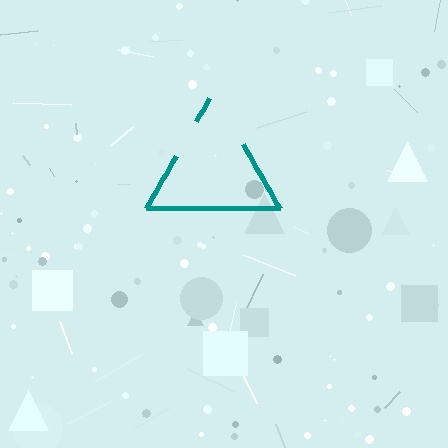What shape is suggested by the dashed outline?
The dashed outline suggests a triangle.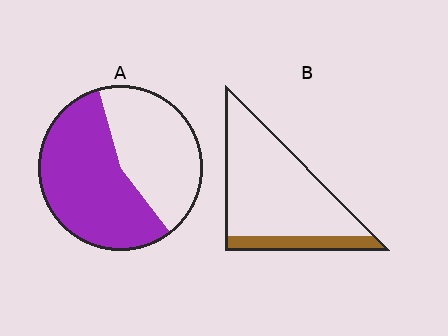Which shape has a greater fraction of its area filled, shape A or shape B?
Shape A.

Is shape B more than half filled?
No.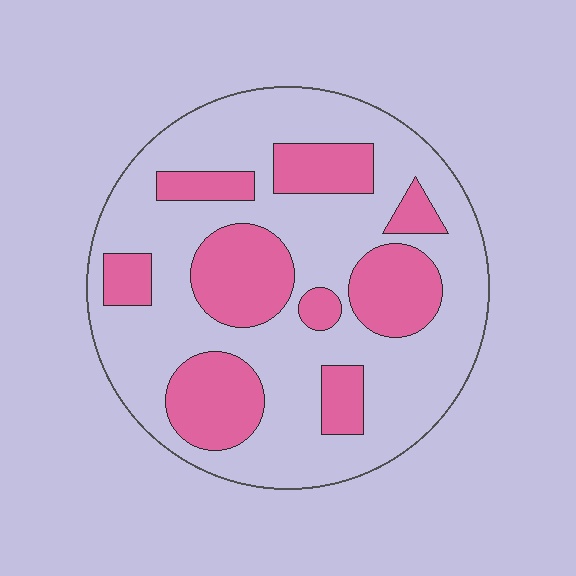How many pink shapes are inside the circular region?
9.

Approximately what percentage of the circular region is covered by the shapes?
Approximately 30%.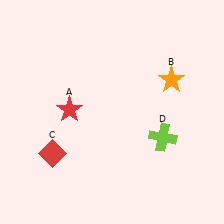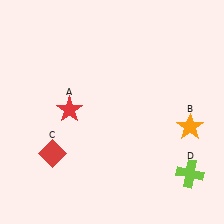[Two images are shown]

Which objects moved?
The objects that moved are: the orange star (B), the lime cross (D).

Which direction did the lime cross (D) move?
The lime cross (D) moved down.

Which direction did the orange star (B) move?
The orange star (B) moved down.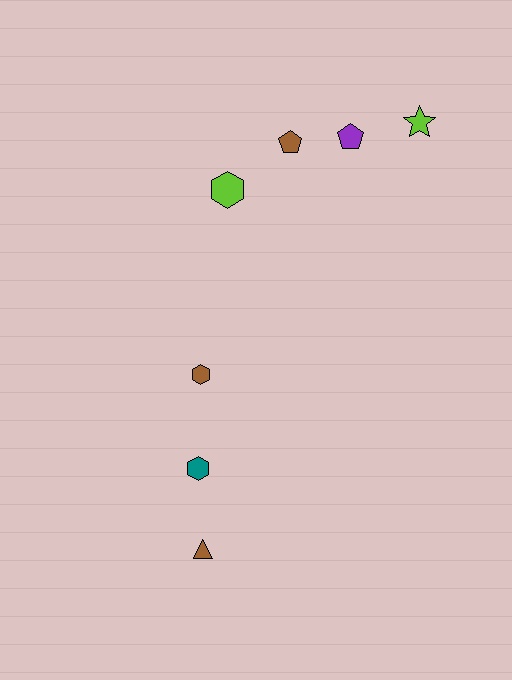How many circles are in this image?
There are no circles.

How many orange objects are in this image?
There are no orange objects.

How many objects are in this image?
There are 7 objects.